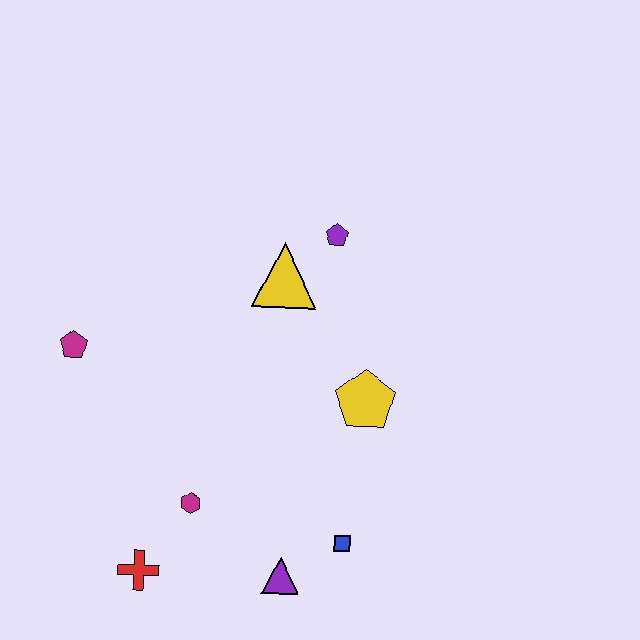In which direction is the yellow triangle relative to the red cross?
The yellow triangle is above the red cross.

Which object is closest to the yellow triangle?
The purple pentagon is closest to the yellow triangle.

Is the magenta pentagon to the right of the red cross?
No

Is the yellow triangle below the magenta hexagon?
No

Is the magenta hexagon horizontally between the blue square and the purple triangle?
No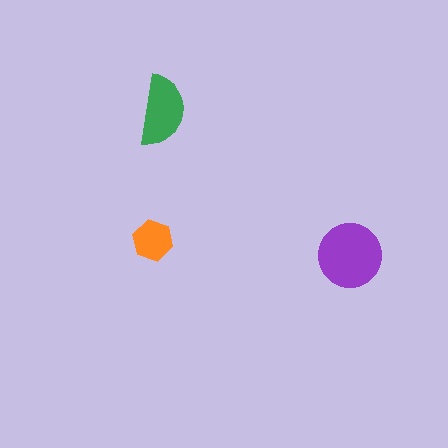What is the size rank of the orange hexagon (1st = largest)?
3rd.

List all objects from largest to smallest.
The purple circle, the green semicircle, the orange hexagon.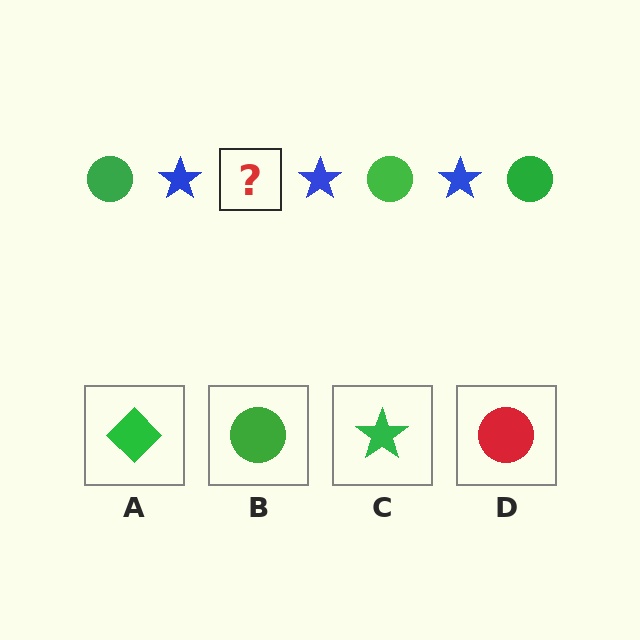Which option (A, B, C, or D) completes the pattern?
B.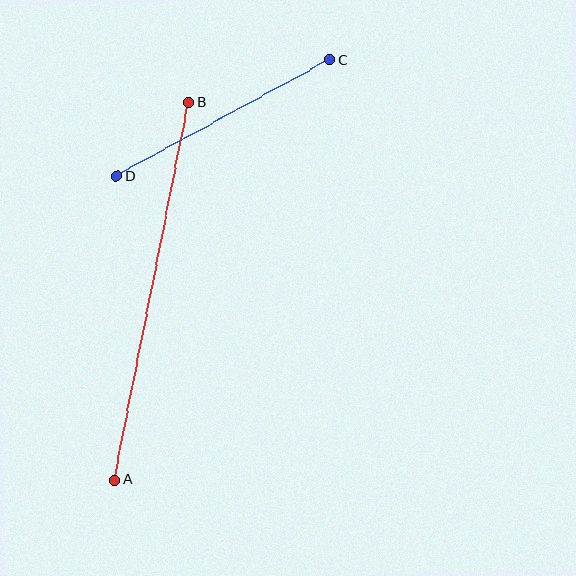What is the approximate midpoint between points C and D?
The midpoint is at approximately (223, 118) pixels.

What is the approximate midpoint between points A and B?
The midpoint is at approximately (152, 291) pixels.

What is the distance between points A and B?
The distance is approximately 385 pixels.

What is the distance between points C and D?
The distance is approximately 243 pixels.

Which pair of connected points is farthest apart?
Points A and B are farthest apart.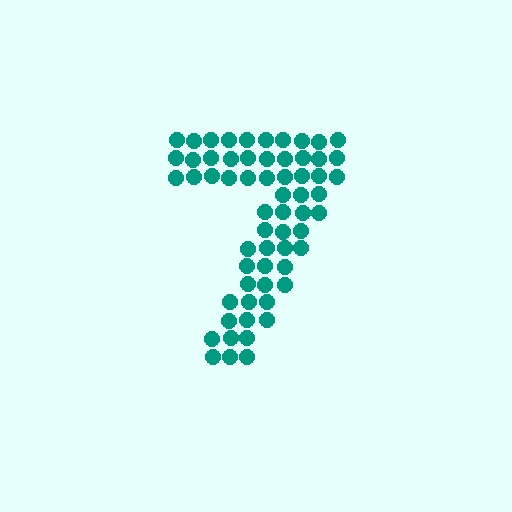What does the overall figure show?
The overall figure shows the digit 7.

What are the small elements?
The small elements are circles.